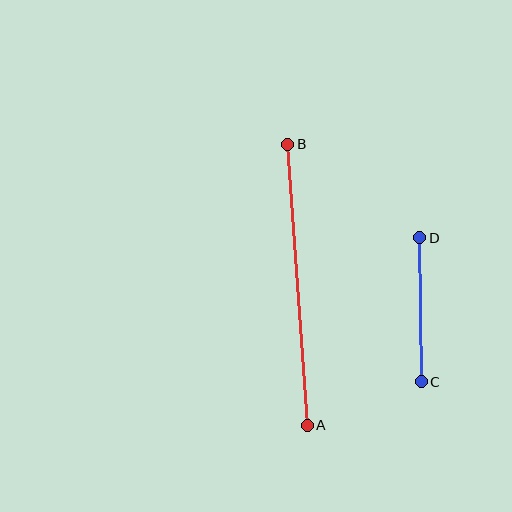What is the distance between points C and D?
The distance is approximately 144 pixels.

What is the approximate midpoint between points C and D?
The midpoint is at approximately (420, 310) pixels.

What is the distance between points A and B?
The distance is approximately 282 pixels.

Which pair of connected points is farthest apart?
Points A and B are farthest apart.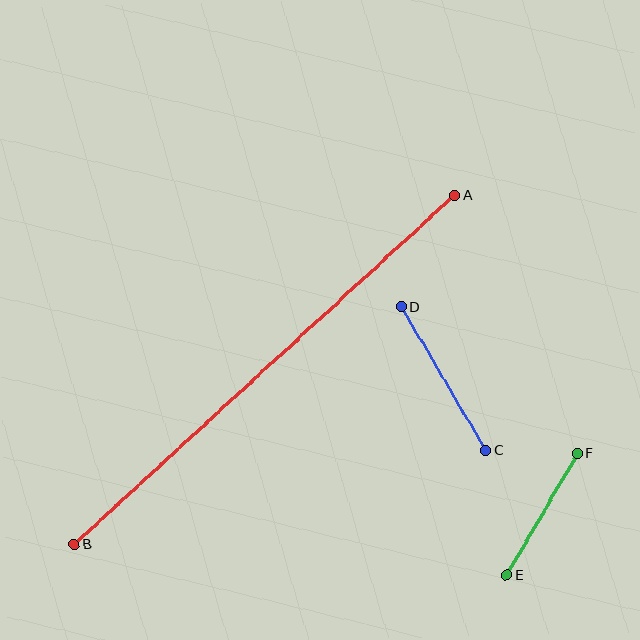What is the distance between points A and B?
The distance is approximately 516 pixels.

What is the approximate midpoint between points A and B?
The midpoint is at approximately (265, 370) pixels.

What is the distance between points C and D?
The distance is approximately 167 pixels.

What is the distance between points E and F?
The distance is approximately 141 pixels.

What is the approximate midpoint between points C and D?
The midpoint is at approximately (443, 379) pixels.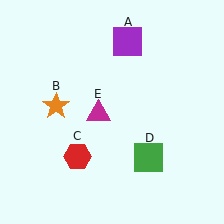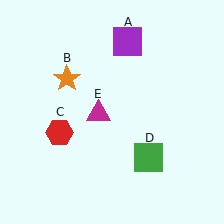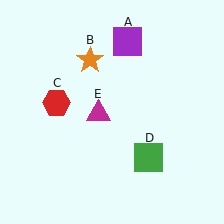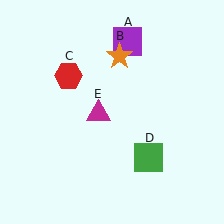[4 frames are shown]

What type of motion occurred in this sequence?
The orange star (object B), red hexagon (object C) rotated clockwise around the center of the scene.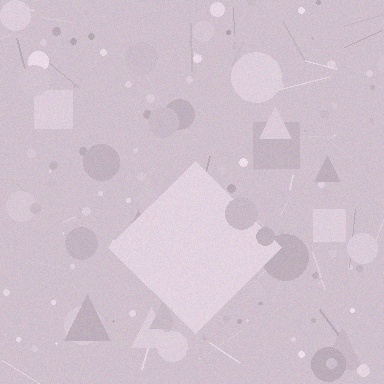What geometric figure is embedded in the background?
A diamond is embedded in the background.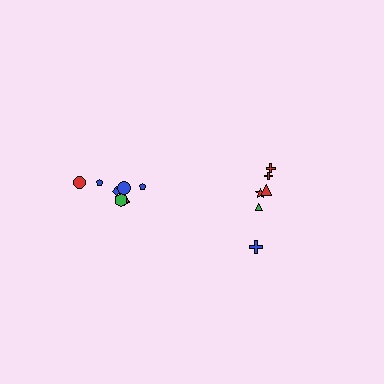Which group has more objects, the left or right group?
The left group.